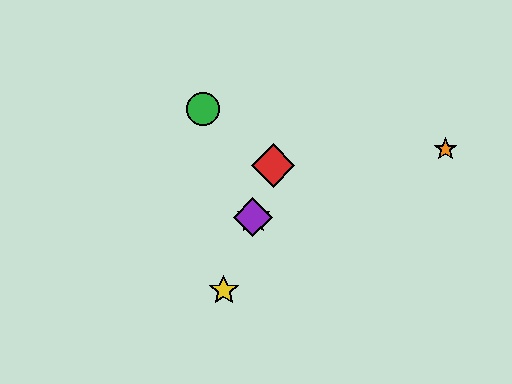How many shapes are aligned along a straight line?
4 shapes (the red diamond, the blue star, the yellow star, the purple diamond) are aligned along a straight line.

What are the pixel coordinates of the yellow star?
The yellow star is at (224, 290).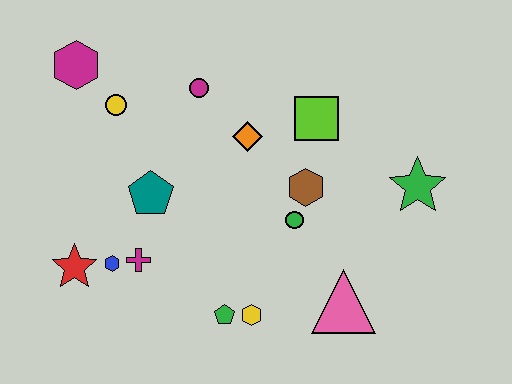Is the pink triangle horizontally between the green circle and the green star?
Yes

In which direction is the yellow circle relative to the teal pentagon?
The yellow circle is above the teal pentagon.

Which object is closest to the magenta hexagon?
The yellow circle is closest to the magenta hexagon.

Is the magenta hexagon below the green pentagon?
No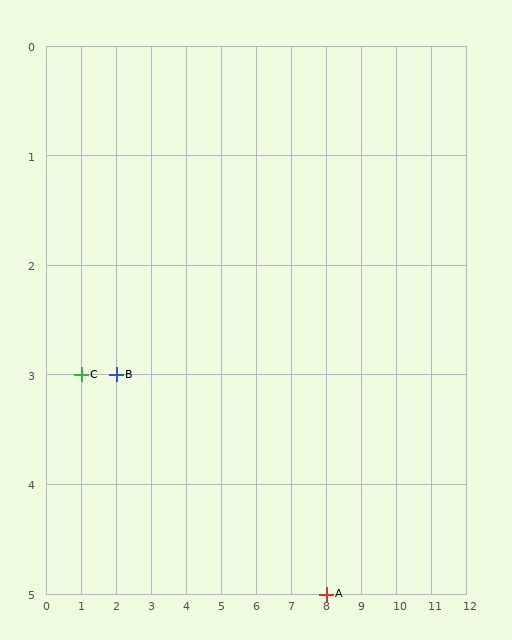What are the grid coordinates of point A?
Point A is at grid coordinates (8, 5).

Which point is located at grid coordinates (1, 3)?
Point C is at (1, 3).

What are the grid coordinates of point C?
Point C is at grid coordinates (1, 3).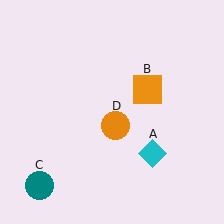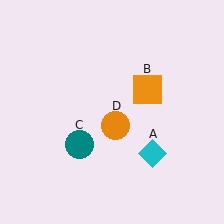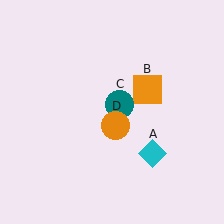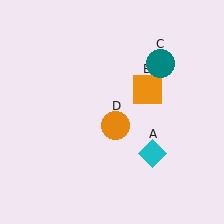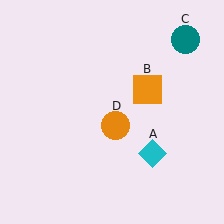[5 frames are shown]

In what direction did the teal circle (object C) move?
The teal circle (object C) moved up and to the right.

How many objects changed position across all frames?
1 object changed position: teal circle (object C).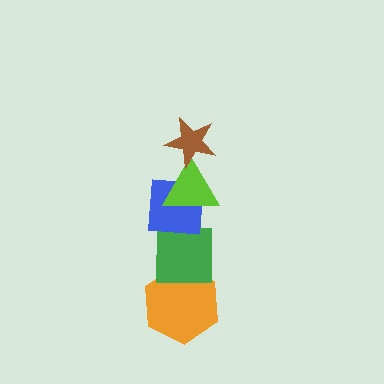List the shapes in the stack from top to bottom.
From top to bottom: the brown star, the lime triangle, the blue square, the green square, the orange hexagon.